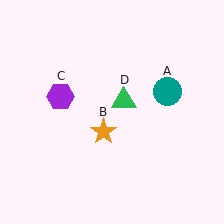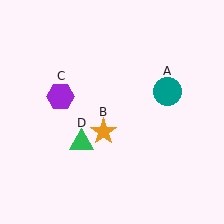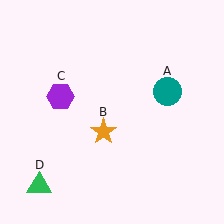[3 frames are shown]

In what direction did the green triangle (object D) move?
The green triangle (object D) moved down and to the left.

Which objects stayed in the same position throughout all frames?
Teal circle (object A) and orange star (object B) and purple hexagon (object C) remained stationary.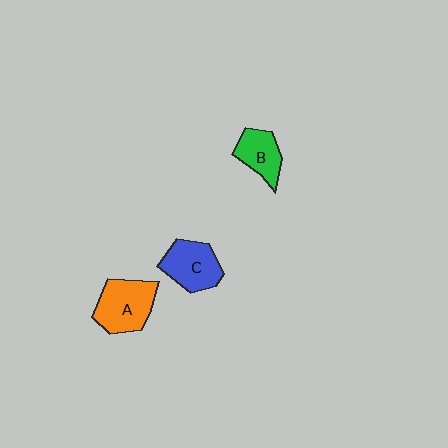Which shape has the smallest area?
Shape B (green).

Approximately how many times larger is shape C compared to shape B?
Approximately 1.3 times.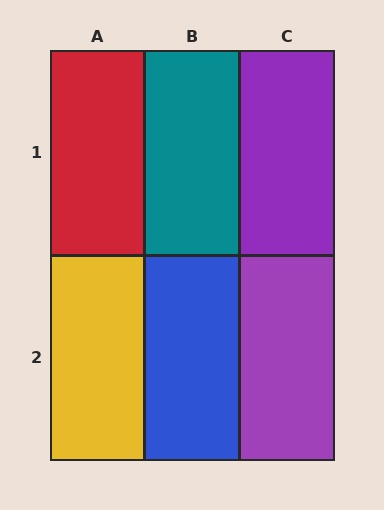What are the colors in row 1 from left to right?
Red, teal, purple.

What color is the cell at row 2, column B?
Blue.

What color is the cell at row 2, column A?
Yellow.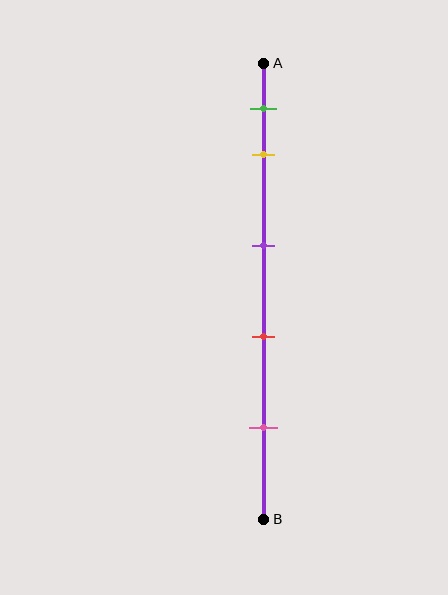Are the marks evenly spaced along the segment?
No, the marks are not evenly spaced.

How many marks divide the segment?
There are 5 marks dividing the segment.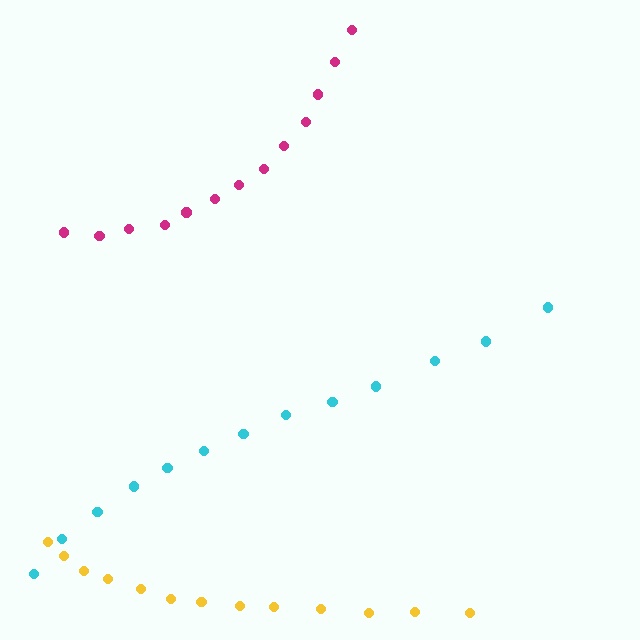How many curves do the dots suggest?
There are 3 distinct paths.